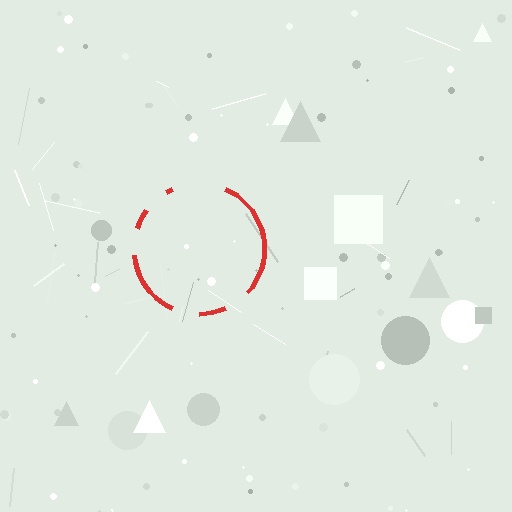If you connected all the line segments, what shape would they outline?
They would outline a circle.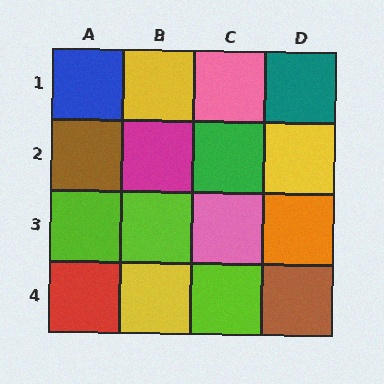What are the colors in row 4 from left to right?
Red, yellow, lime, brown.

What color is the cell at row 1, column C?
Pink.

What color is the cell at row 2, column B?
Magenta.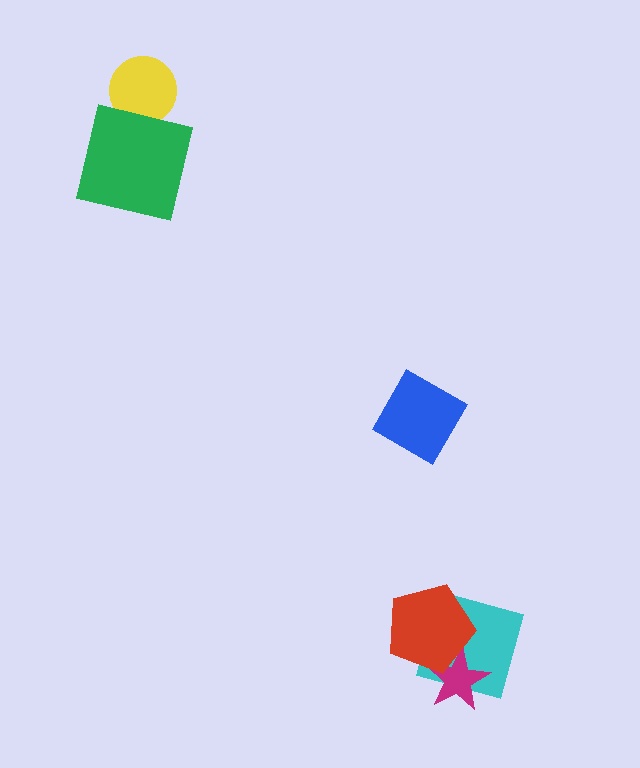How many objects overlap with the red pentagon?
2 objects overlap with the red pentagon.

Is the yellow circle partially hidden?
Yes, it is partially covered by another shape.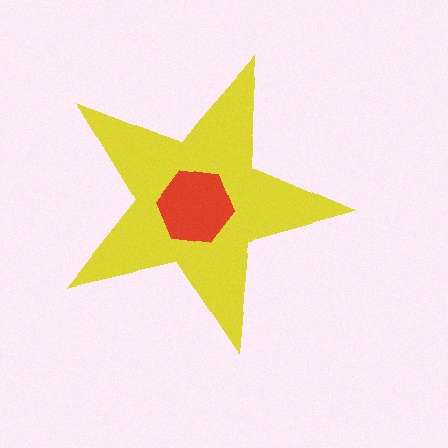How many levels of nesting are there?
2.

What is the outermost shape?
The yellow star.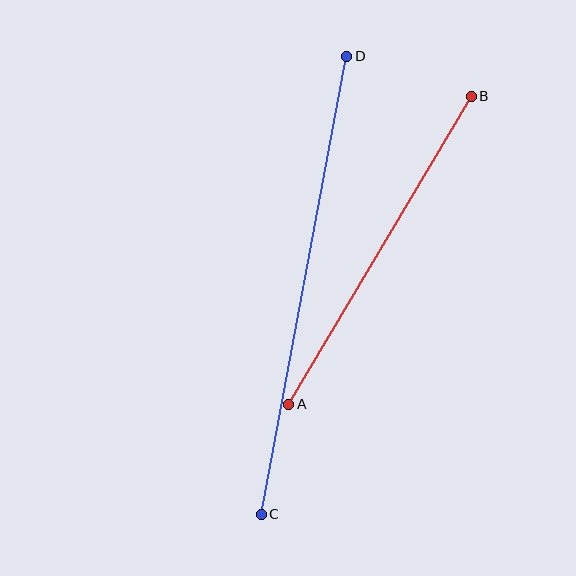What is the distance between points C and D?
The distance is approximately 466 pixels.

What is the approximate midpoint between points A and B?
The midpoint is at approximately (380, 250) pixels.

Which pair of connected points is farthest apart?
Points C and D are farthest apart.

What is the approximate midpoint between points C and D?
The midpoint is at approximately (304, 285) pixels.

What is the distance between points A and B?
The distance is approximately 358 pixels.